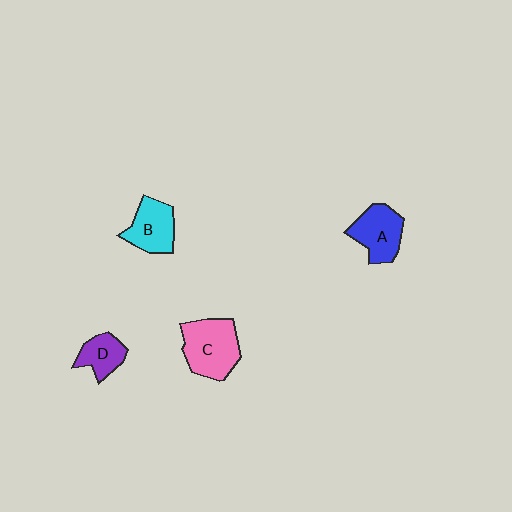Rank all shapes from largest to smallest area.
From largest to smallest: C (pink), A (blue), B (cyan), D (purple).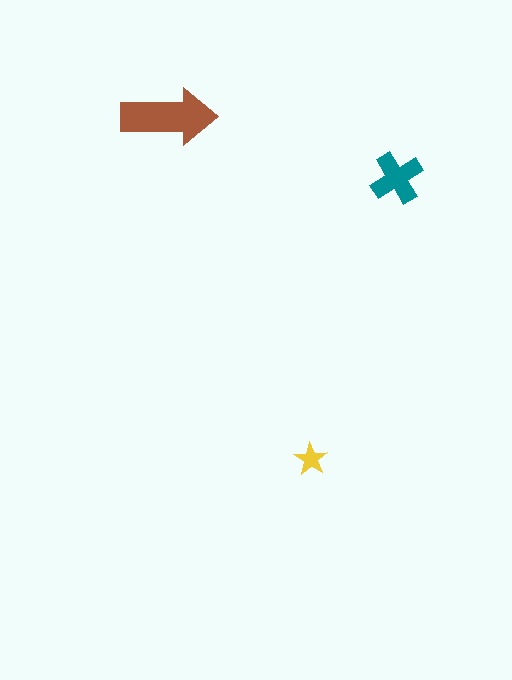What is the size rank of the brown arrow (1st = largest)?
1st.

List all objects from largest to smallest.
The brown arrow, the teal cross, the yellow star.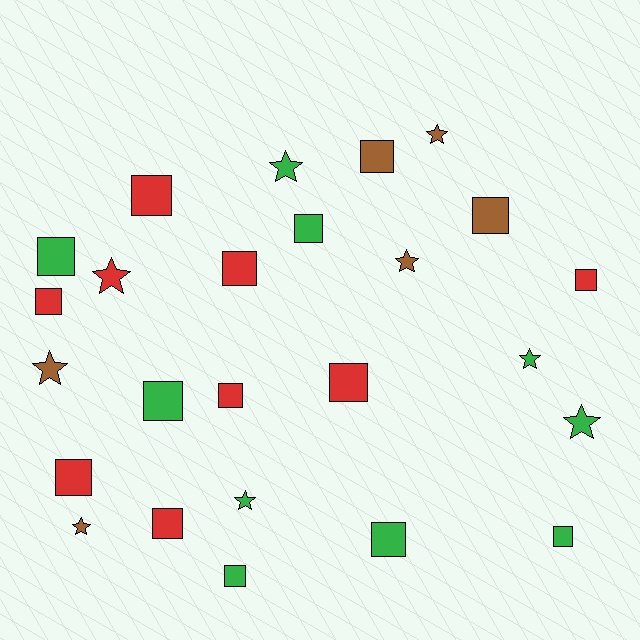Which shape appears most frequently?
Square, with 16 objects.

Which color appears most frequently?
Green, with 10 objects.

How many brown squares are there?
There are 2 brown squares.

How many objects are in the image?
There are 25 objects.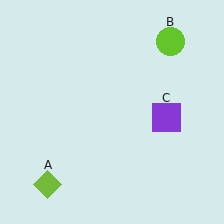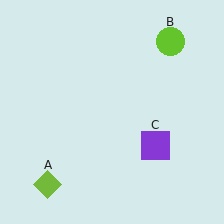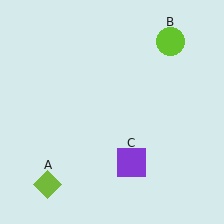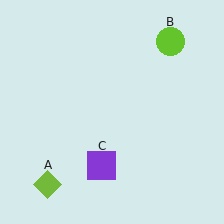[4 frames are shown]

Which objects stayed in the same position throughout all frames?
Lime diamond (object A) and lime circle (object B) remained stationary.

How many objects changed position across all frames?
1 object changed position: purple square (object C).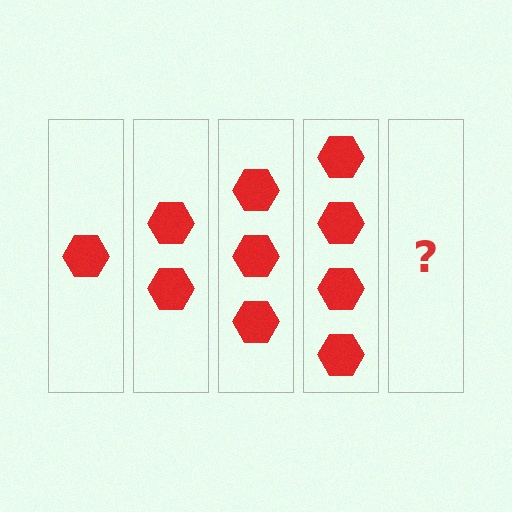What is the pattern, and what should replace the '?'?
The pattern is that each step adds one more hexagon. The '?' should be 5 hexagons.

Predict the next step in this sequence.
The next step is 5 hexagons.